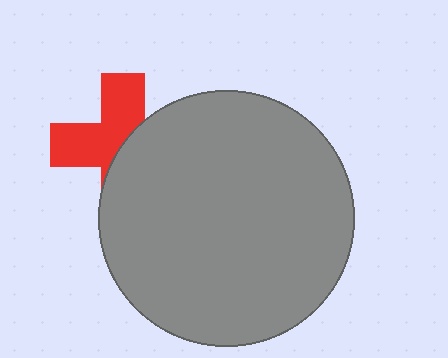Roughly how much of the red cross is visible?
About half of it is visible (roughly 50%).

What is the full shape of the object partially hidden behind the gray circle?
The partially hidden object is a red cross.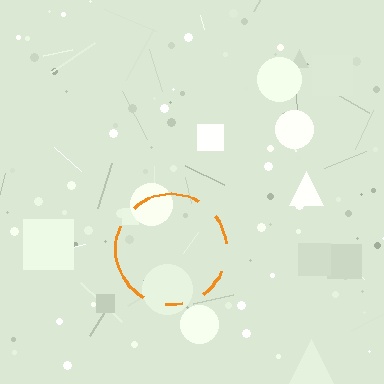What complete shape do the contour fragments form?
The contour fragments form a circle.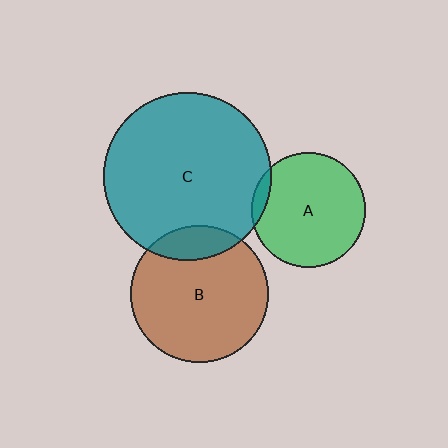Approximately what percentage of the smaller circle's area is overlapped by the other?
Approximately 5%.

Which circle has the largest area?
Circle C (teal).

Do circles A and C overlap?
Yes.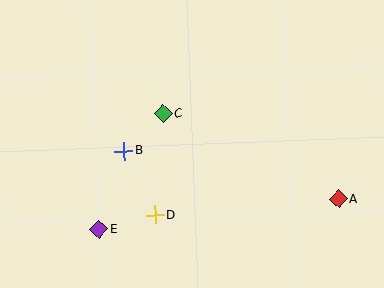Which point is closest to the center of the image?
Point C at (163, 114) is closest to the center.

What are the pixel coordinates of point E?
Point E is at (99, 229).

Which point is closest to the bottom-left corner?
Point E is closest to the bottom-left corner.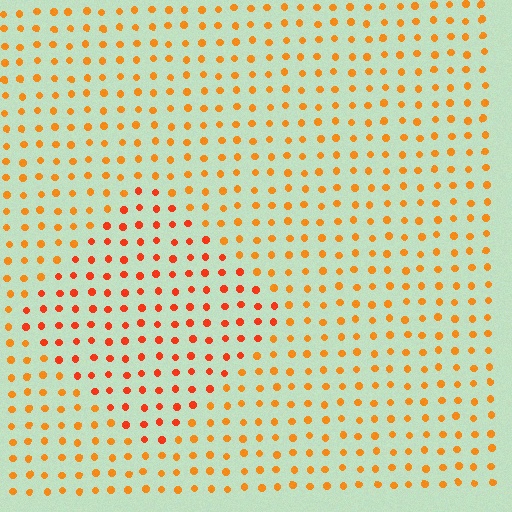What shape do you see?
I see a diamond.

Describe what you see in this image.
The image is filled with small orange elements in a uniform arrangement. A diamond-shaped region is visible where the elements are tinted to a slightly different hue, forming a subtle color boundary.